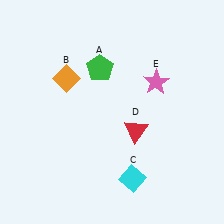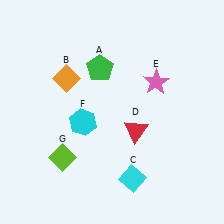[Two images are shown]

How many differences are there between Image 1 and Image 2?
There are 2 differences between the two images.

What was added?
A cyan hexagon (F), a lime diamond (G) were added in Image 2.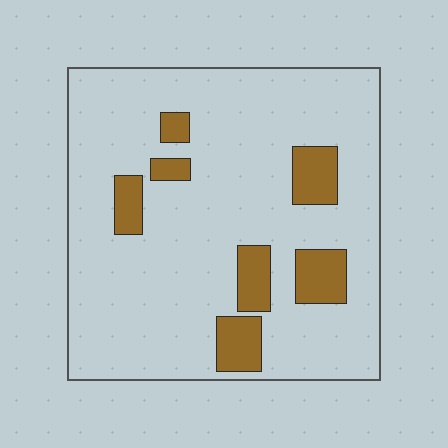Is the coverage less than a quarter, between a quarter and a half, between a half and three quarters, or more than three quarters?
Less than a quarter.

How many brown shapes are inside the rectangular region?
7.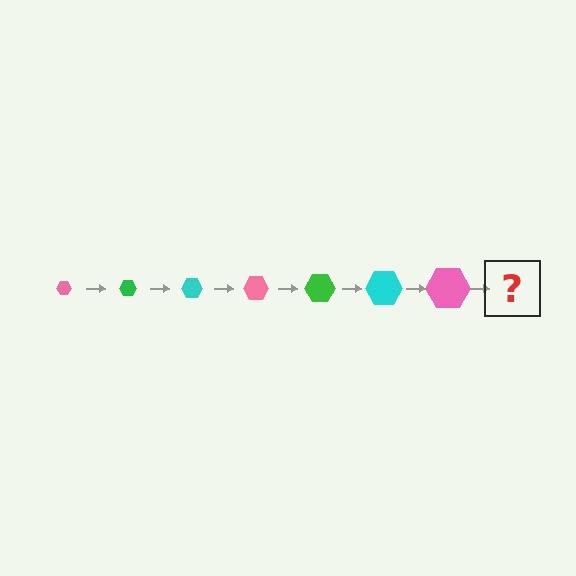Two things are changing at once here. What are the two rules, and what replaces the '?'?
The two rules are that the hexagon grows larger each step and the color cycles through pink, green, and cyan. The '?' should be a green hexagon, larger than the previous one.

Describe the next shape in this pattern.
It should be a green hexagon, larger than the previous one.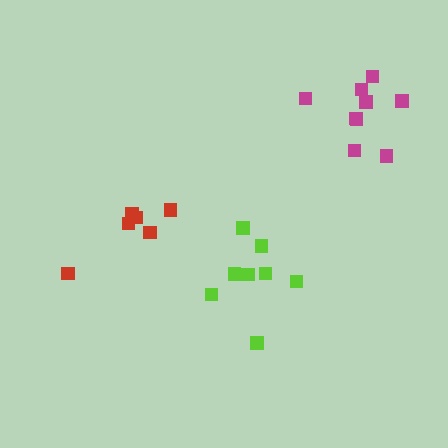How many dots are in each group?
Group 1: 6 dots, Group 2: 8 dots, Group 3: 9 dots (23 total).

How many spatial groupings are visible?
There are 3 spatial groupings.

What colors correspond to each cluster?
The clusters are colored: red, lime, magenta.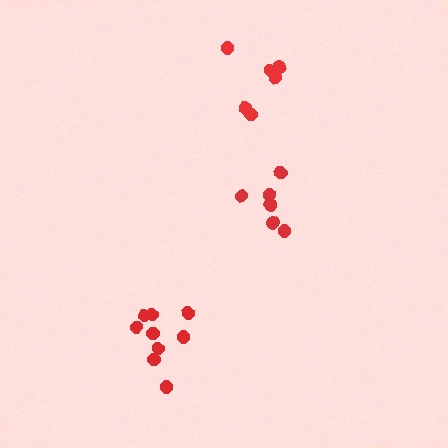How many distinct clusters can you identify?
There are 3 distinct clusters.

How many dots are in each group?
Group 1: 6 dots, Group 2: 6 dots, Group 3: 9 dots (21 total).